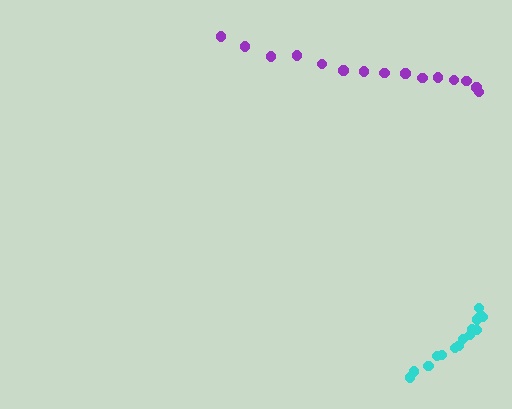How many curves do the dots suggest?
There are 2 distinct paths.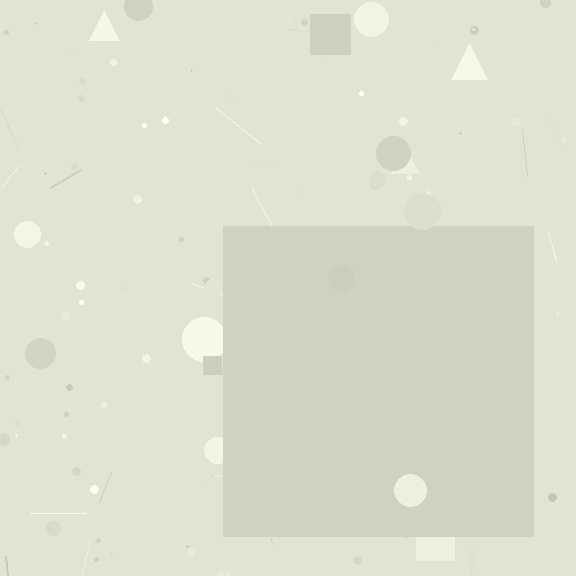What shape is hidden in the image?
A square is hidden in the image.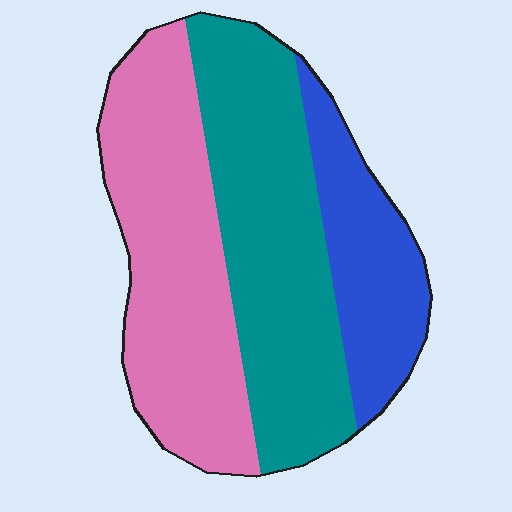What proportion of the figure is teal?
Teal covers around 40% of the figure.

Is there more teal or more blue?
Teal.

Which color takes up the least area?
Blue, at roughly 20%.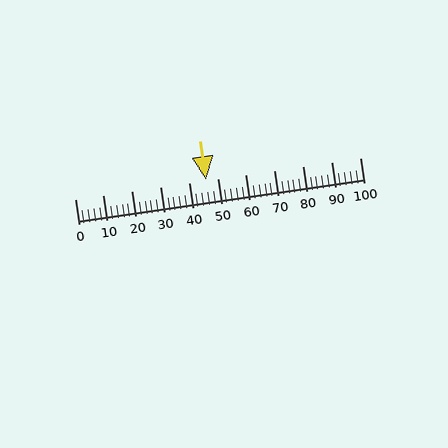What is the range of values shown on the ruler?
The ruler shows values from 0 to 100.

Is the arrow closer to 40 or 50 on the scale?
The arrow is closer to 50.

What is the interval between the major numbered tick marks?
The major tick marks are spaced 10 units apart.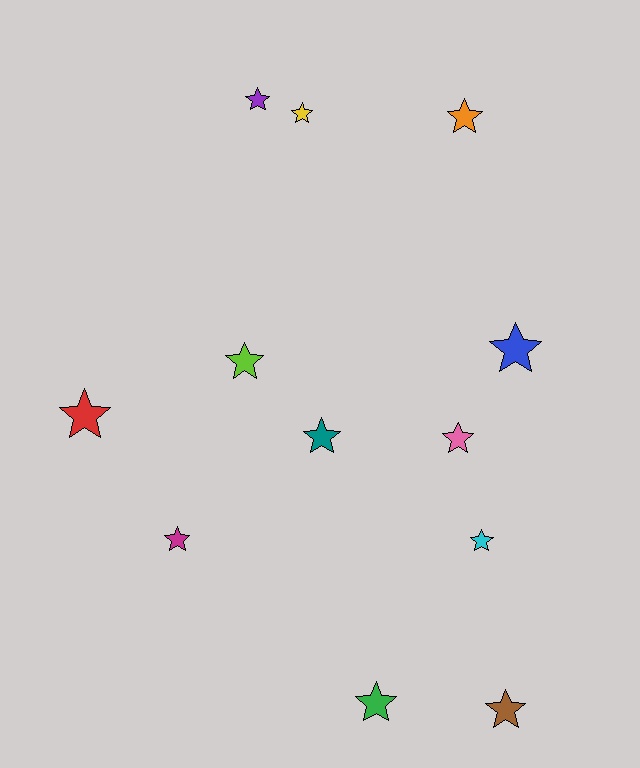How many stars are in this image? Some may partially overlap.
There are 12 stars.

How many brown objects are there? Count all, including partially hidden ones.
There is 1 brown object.